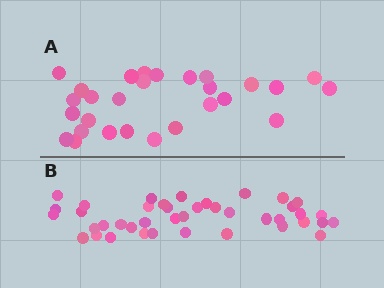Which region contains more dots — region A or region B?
Region B (the bottom region) has more dots.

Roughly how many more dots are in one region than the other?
Region B has approximately 15 more dots than region A.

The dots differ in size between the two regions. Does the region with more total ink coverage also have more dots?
No. Region A has more total ink coverage because its dots are larger, but region B actually contains more individual dots. Total area can be misleading — the number of items is what matters here.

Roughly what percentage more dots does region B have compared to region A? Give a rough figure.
About 45% more.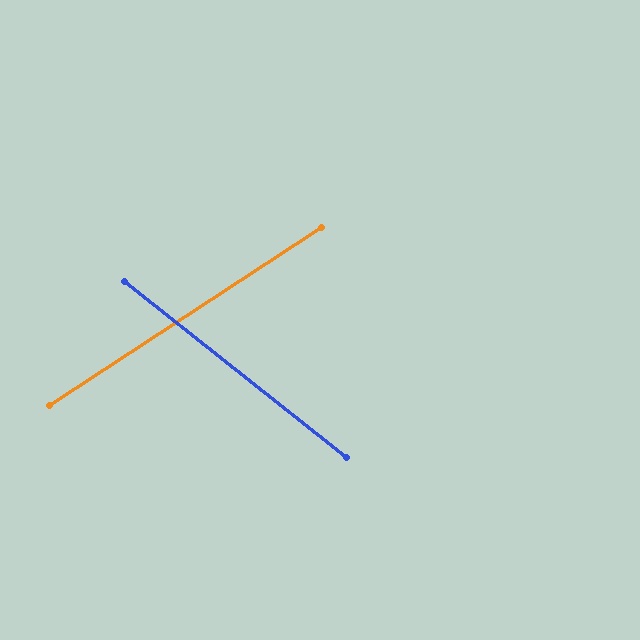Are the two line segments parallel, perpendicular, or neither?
Neither parallel nor perpendicular — they differ by about 71°.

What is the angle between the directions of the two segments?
Approximately 71 degrees.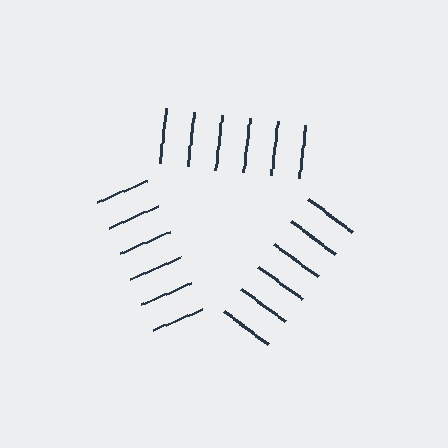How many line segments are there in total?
18 — 6 along each of the 3 edges.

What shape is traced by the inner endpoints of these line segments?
An illusory triangle — the line segments terminate on its edges but no continuous stroke is drawn.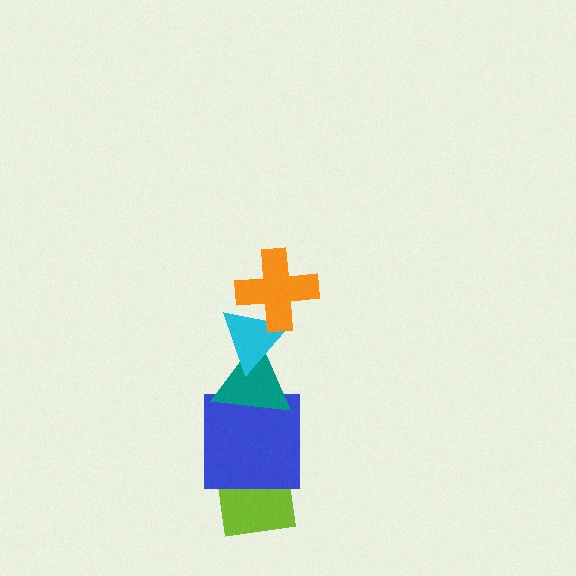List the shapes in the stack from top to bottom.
From top to bottom: the orange cross, the cyan triangle, the teal triangle, the blue square, the lime square.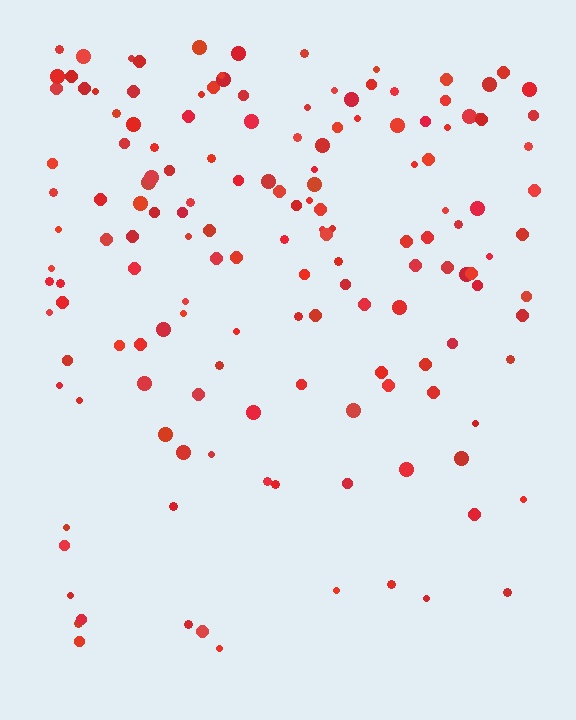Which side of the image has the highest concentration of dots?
The top.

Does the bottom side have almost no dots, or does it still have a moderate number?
Still a moderate number, just noticeably fewer than the top.